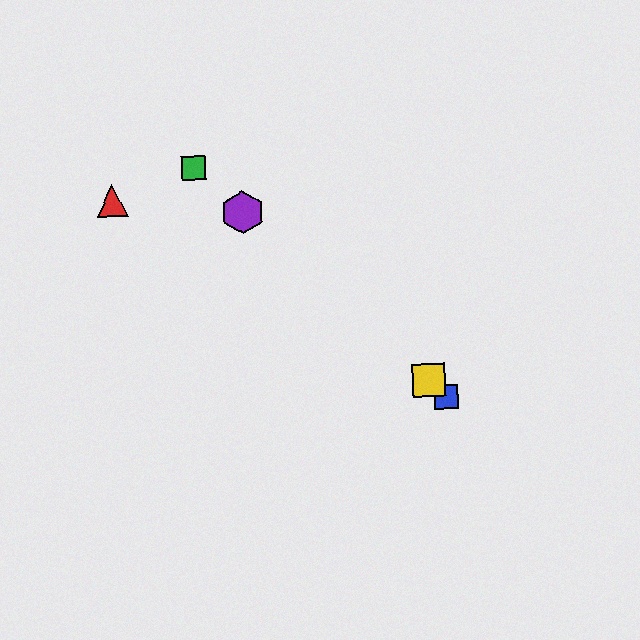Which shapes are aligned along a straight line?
The blue square, the green square, the yellow square, the purple hexagon are aligned along a straight line.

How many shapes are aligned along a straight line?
4 shapes (the blue square, the green square, the yellow square, the purple hexagon) are aligned along a straight line.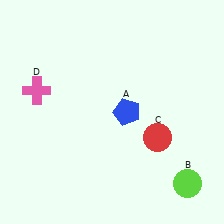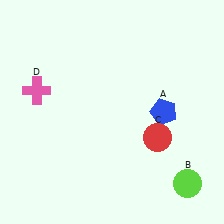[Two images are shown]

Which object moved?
The blue pentagon (A) moved right.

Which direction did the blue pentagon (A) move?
The blue pentagon (A) moved right.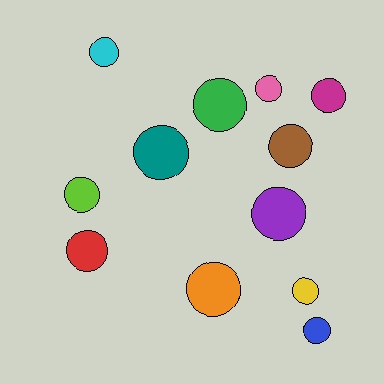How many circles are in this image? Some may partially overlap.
There are 12 circles.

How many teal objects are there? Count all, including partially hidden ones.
There is 1 teal object.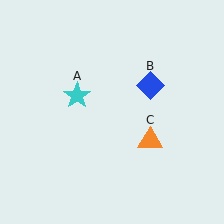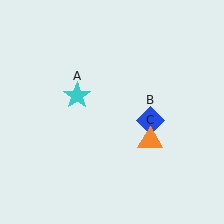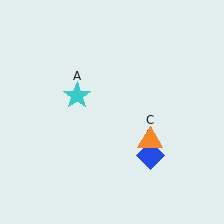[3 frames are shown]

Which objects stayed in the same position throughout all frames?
Cyan star (object A) and orange triangle (object C) remained stationary.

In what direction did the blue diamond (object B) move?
The blue diamond (object B) moved down.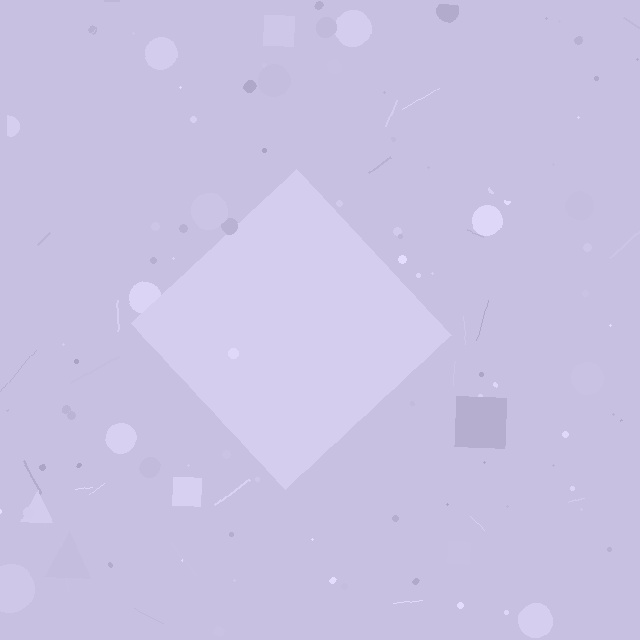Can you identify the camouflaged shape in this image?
The camouflaged shape is a diamond.